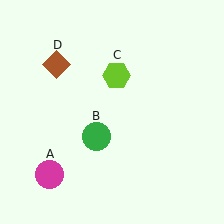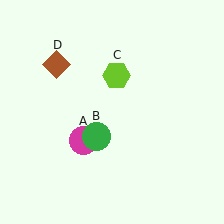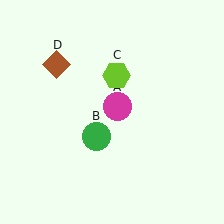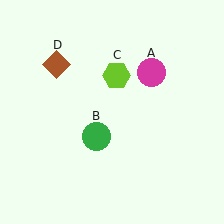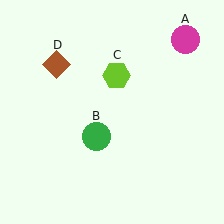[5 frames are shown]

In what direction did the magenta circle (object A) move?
The magenta circle (object A) moved up and to the right.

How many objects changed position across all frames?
1 object changed position: magenta circle (object A).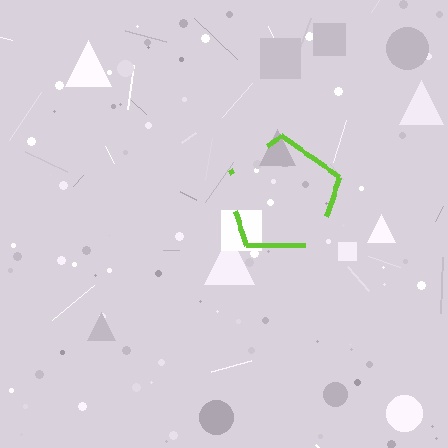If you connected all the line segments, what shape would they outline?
They would outline a pentagon.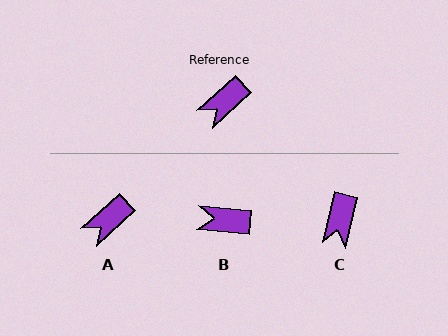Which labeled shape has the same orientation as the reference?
A.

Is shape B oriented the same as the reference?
No, it is off by about 48 degrees.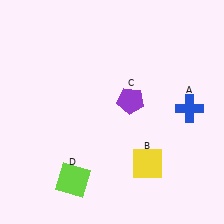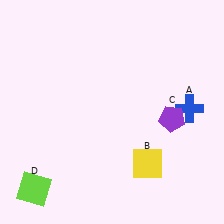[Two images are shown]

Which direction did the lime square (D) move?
The lime square (D) moved left.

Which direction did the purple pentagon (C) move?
The purple pentagon (C) moved right.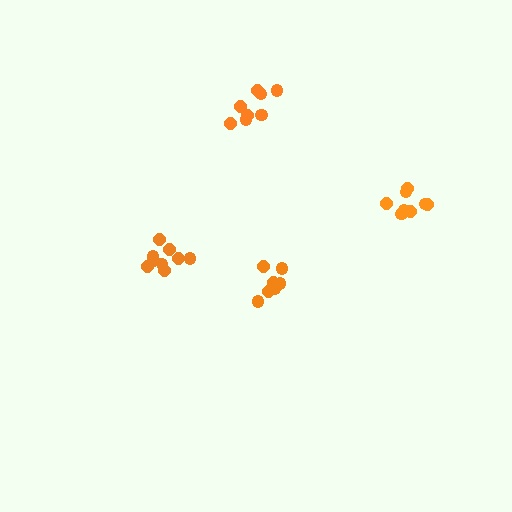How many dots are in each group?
Group 1: 7 dots, Group 2: 9 dots, Group 3: 8 dots, Group 4: 8 dots (32 total).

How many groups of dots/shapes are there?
There are 4 groups.